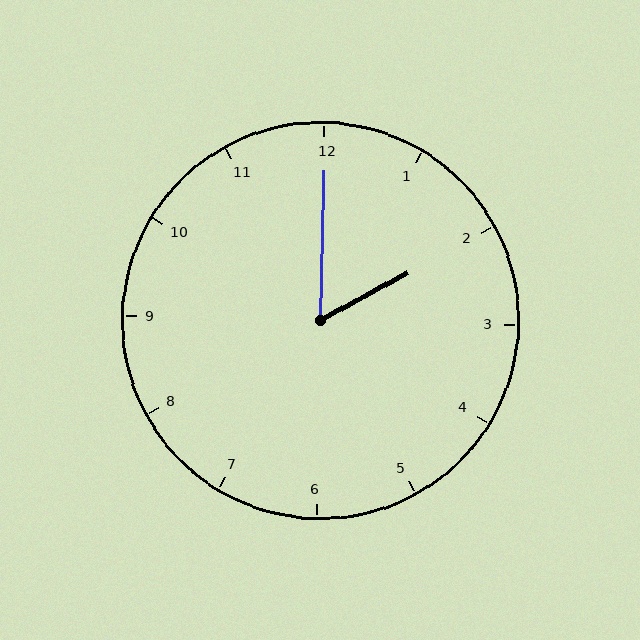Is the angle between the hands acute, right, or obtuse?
It is acute.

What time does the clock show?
2:00.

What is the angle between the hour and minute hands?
Approximately 60 degrees.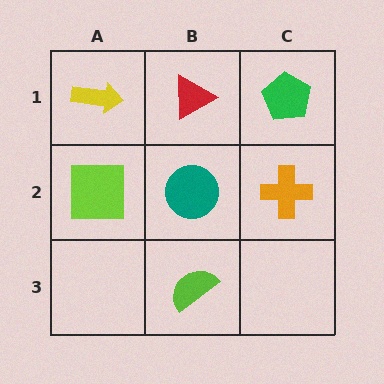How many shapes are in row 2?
3 shapes.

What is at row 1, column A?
A yellow arrow.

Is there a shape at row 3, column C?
No, that cell is empty.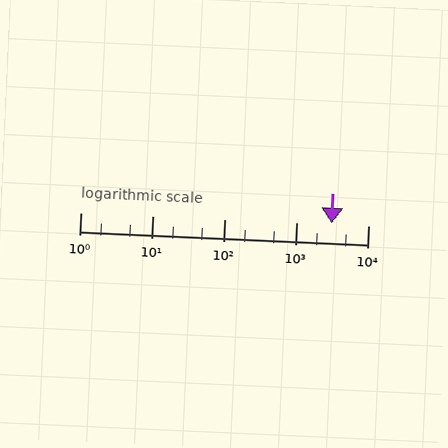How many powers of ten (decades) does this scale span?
The scale spans 4 decades, from 1 to 10000.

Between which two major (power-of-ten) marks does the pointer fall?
The pointer is between 1000 and 10000.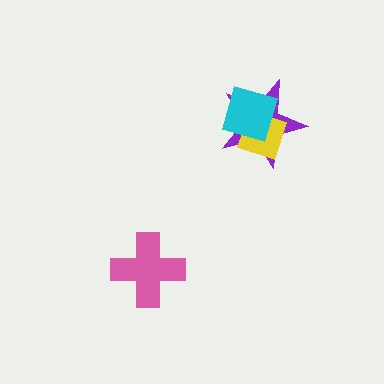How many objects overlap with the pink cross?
0 objects overlap with the pink cross.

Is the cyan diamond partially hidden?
No, no other shape covers it.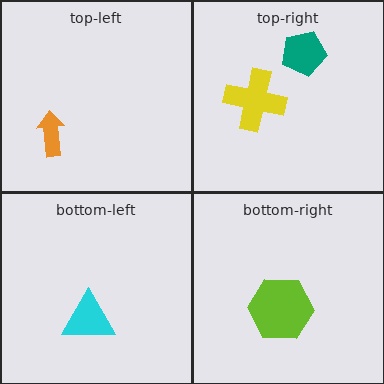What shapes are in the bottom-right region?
The lime hexagon.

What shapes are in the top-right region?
The yellow cross, the teal pentagon.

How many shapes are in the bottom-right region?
1.